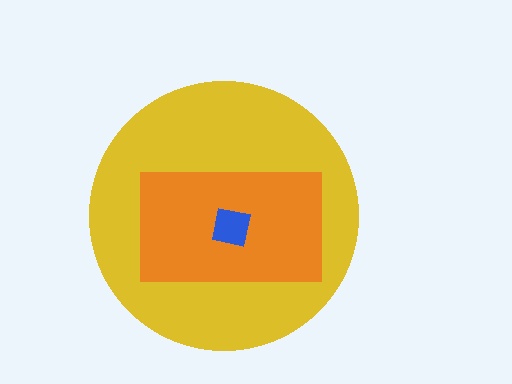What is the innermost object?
The blue square.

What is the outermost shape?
The yellow circle.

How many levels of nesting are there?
3.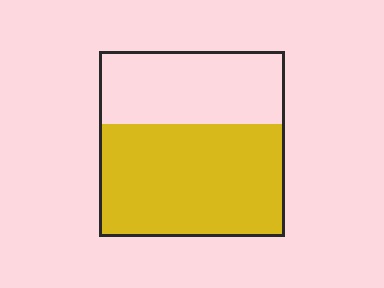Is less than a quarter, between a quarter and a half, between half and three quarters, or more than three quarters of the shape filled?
Between half and three quarters.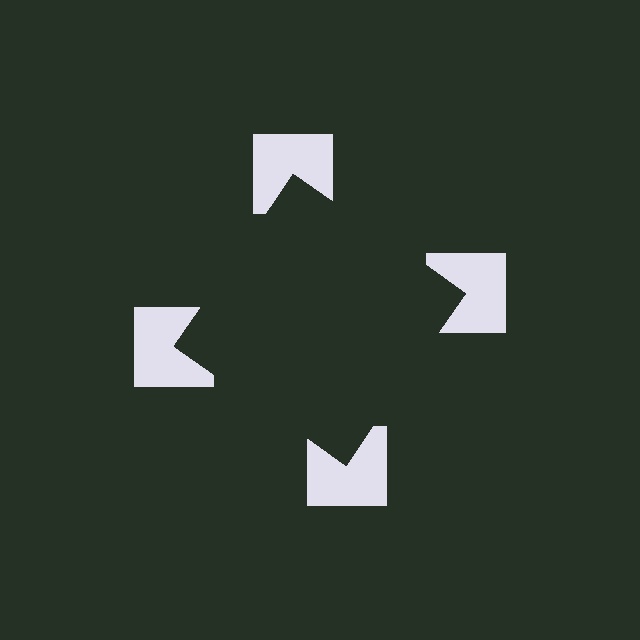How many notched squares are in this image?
There are 4 — one at each vertex of the illusory square.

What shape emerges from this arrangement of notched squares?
An illusory square — its edges are inferred from the aligned wedge cuts in the notched squares, not physically drawn.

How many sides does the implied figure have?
4 sides.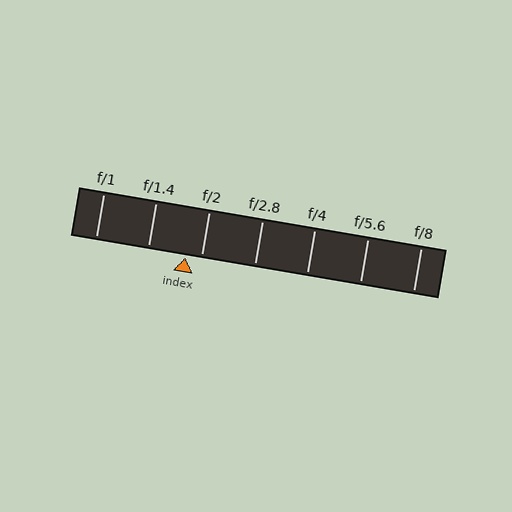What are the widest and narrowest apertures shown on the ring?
The widest aperture shown is f/1 and the narrowest is f/8.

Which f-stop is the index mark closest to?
The index mark is closest to f/2.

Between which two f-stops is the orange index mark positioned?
The index mark is between f/1.4 and f/2.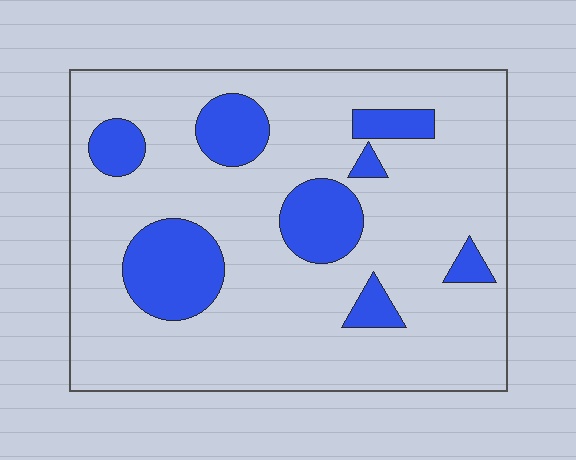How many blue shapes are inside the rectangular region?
8.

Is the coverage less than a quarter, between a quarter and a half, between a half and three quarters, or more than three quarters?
Less than a quarter.